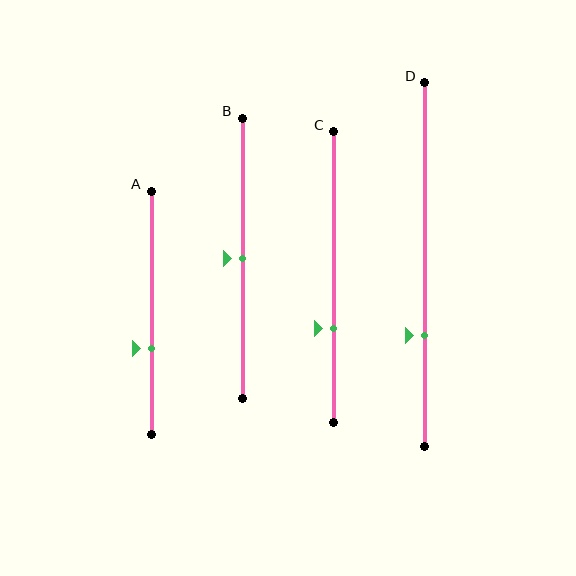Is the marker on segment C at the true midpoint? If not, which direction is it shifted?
No, the marker on segment C is shifted downward by about 18% of the segment length.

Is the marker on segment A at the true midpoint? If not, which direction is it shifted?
No, the marker on segment A is shifted downward by about 15% of the segment length.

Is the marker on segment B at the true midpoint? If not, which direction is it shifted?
Yes, the marker on segment B is at the true midpoint.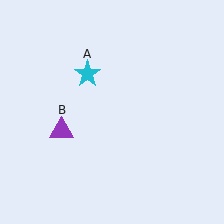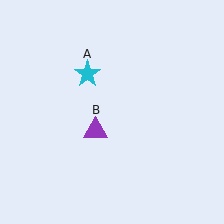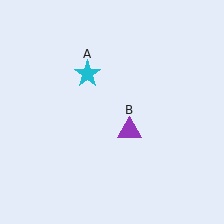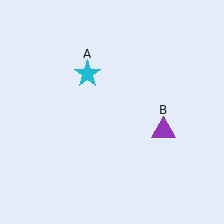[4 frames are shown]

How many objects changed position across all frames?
1 object changed position: purple triangle (object B).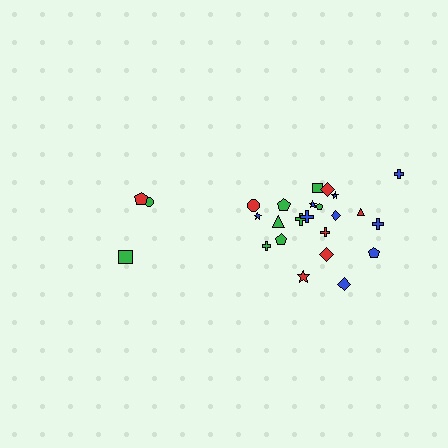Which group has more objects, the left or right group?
The right group.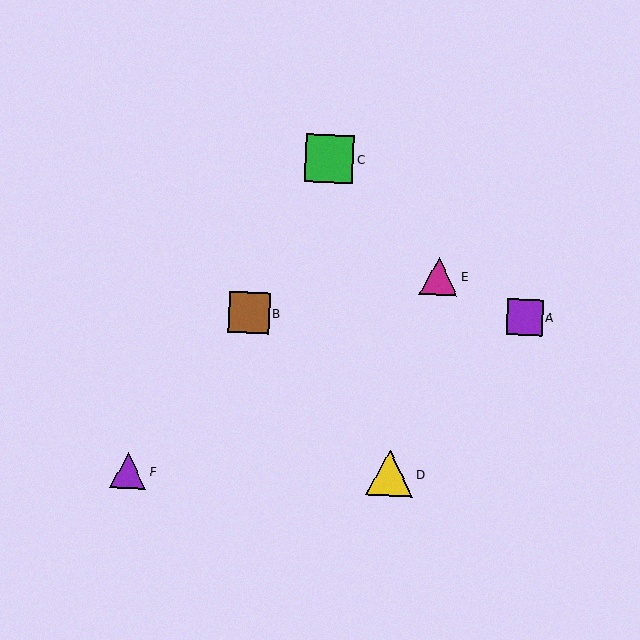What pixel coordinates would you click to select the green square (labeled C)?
Click at (330, 159) to select the green square C.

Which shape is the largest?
The green square (labeled C) is the largest.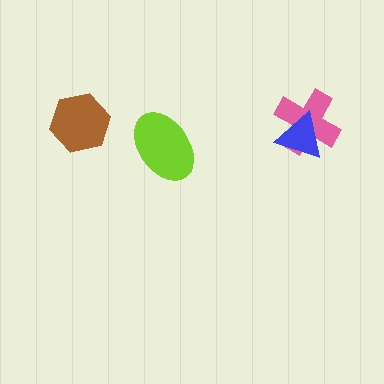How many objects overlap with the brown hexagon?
0 objects overlap with the brown hexagon.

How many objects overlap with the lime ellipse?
0 objects overlap with the lime ellipse.